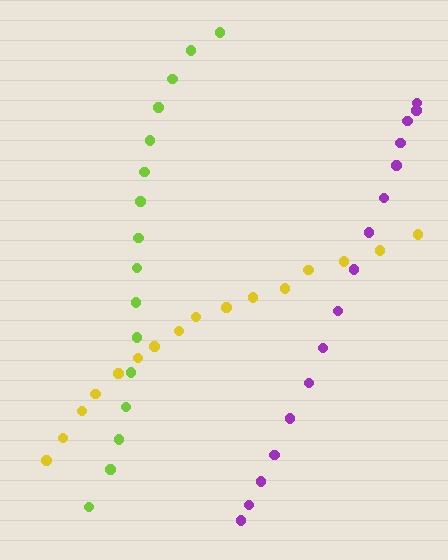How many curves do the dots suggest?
There are 3 distinct paths.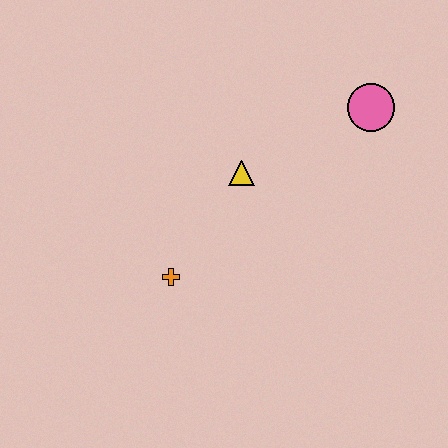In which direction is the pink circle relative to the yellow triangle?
The pink circle is to the right of the yellow triangle.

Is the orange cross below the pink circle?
Yes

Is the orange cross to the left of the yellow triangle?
Yes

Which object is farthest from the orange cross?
The pink circle is farthest from the orange cross.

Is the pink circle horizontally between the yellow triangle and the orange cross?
No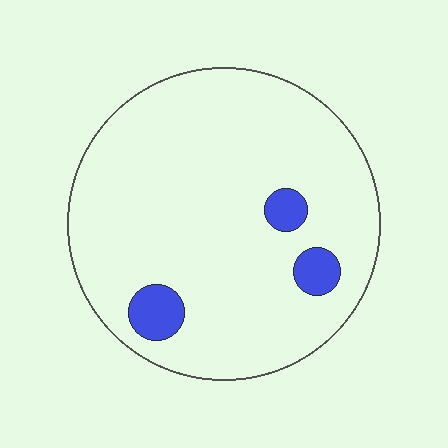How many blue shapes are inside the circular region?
3.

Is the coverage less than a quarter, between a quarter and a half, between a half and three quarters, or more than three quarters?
Less than a quarter.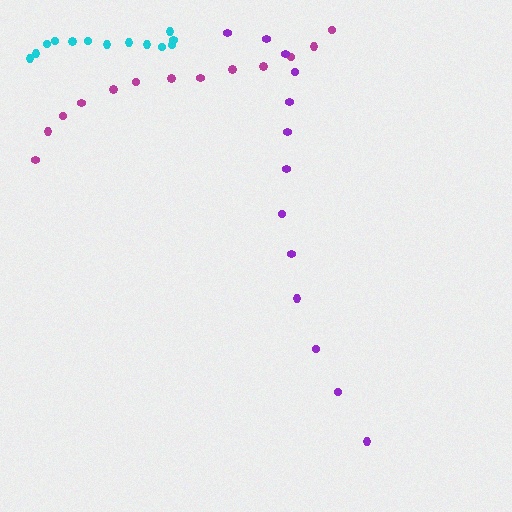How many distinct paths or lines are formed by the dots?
There are 3 distinct paths.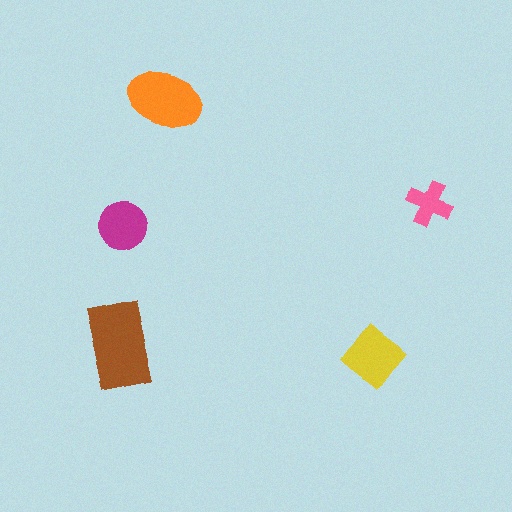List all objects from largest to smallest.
The brown rectangle, the orange ellipse, the yellow diamond, the magenta circle, the pink cross.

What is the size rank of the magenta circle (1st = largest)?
4th.